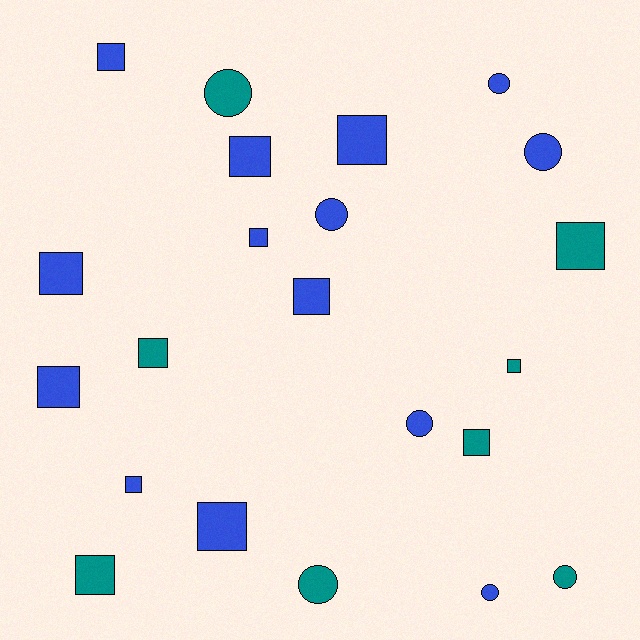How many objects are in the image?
There are 22 objects.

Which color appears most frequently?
Blue, with 14 objects.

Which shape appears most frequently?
Square, with 14 objects.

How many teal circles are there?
There are 3 teal circles.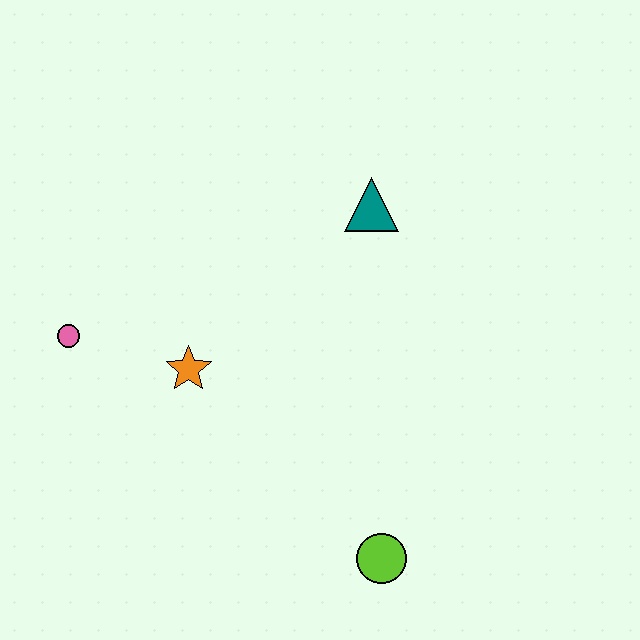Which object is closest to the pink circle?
The orange star is closest to the pink circle.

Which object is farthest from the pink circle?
The lime circle is farthest from the pink circle.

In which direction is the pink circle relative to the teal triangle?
The pink circle is to the left of the teal triangle.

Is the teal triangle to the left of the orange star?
No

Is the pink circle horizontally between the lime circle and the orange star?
No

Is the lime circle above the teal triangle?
No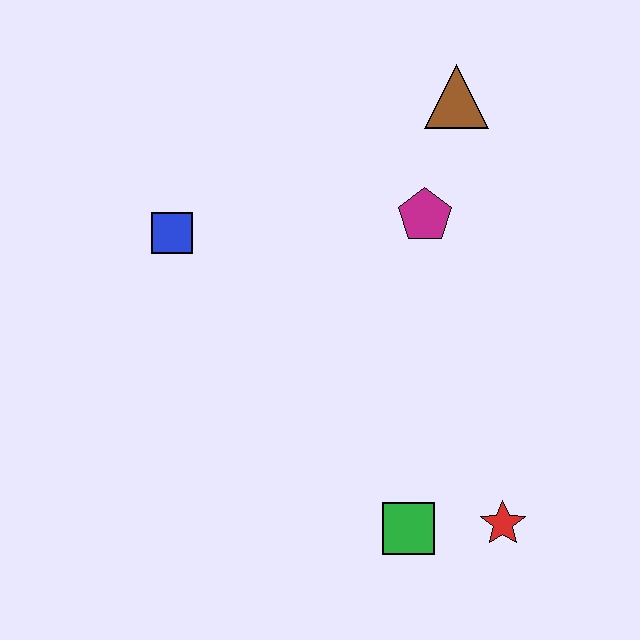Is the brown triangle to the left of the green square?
No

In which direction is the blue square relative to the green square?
The blue square is above the green square.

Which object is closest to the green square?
The red star is closest to the green square.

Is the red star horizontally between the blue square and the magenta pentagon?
No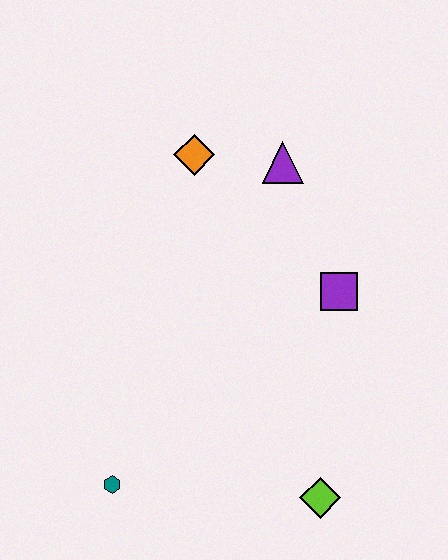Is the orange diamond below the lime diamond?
No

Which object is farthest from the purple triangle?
The teal hexagon is farthest from the purple triangle.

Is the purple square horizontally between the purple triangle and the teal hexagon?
No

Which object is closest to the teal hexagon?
The lime diamond is closest to the teal hexagon.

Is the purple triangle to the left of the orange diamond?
No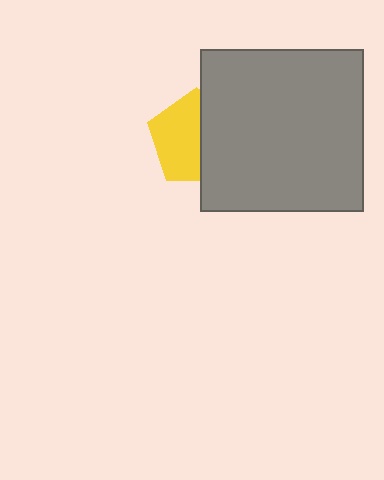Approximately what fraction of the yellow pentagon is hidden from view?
Roughly 46% of the yellow pentagon is hidden behind the gray square.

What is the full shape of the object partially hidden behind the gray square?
The partially hidden object is a yellow pentagon.